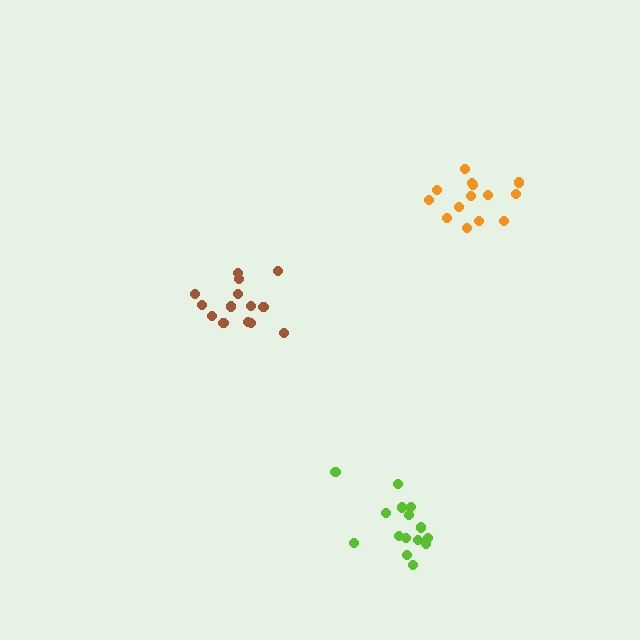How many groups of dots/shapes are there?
There are 3 groups.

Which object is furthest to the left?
The brown cluster is leftmost.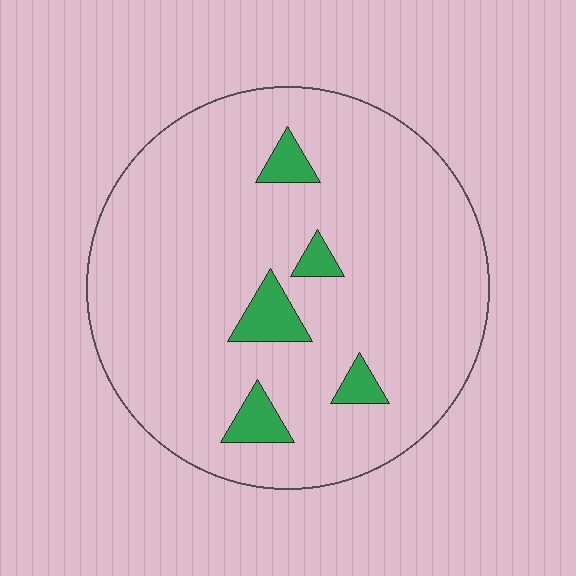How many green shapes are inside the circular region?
5.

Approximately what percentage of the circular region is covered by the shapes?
Approximately 10%.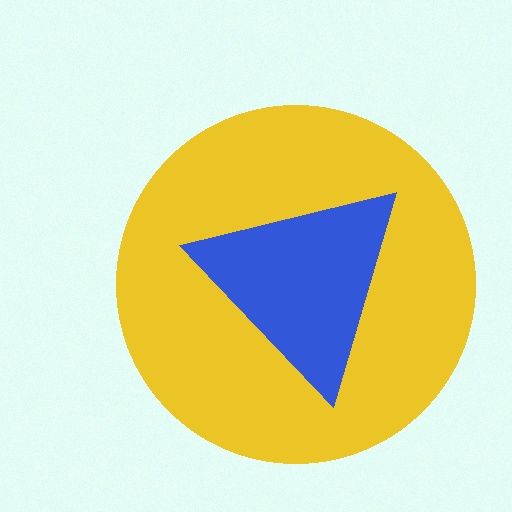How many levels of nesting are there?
2.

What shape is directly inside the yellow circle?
The blue triangle.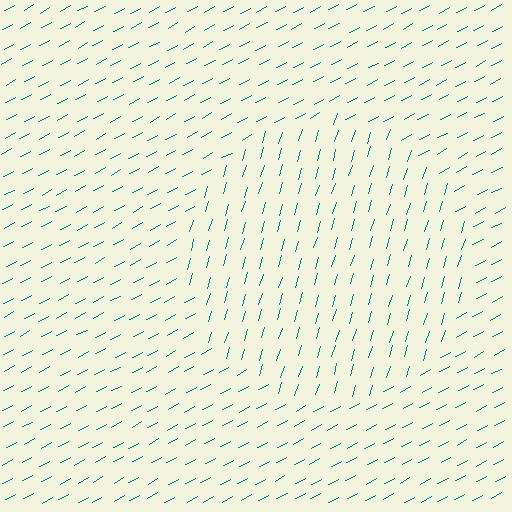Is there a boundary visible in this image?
Yes, there is a texture boundary formed by a change in line orientation.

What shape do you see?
I see a circle.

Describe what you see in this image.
The image is filled with small teal line segments. A circle region in the image has lines oriented differently from the surrounding lines, creating a visible texture boundary.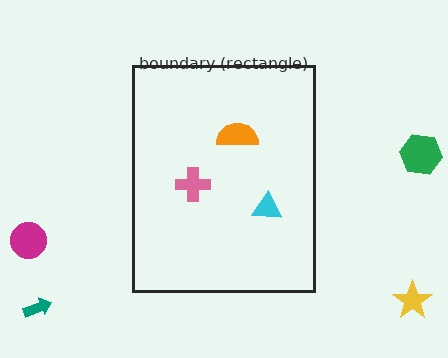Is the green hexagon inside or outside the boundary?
Outside.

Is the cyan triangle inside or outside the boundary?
Inside.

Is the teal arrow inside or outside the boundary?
Outside.